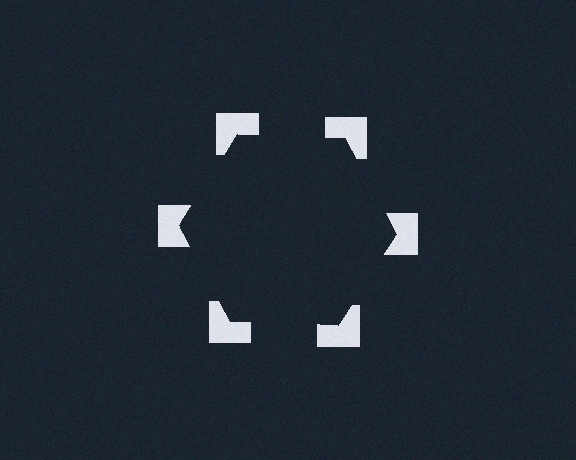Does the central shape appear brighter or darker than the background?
It typically appears slightly darker than the background, even though no actual brightness change is drawn.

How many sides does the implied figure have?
6 sides.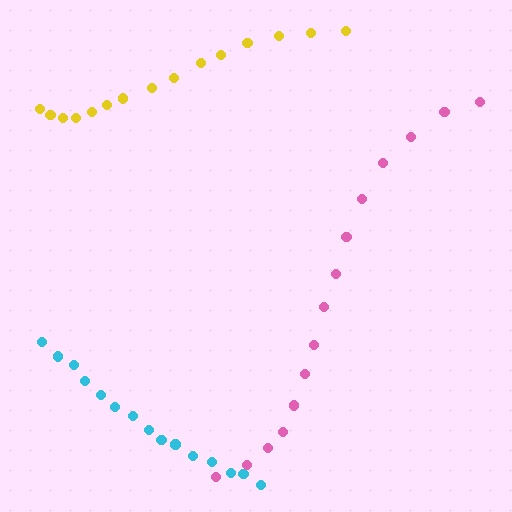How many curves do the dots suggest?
There are 3 distinct paths.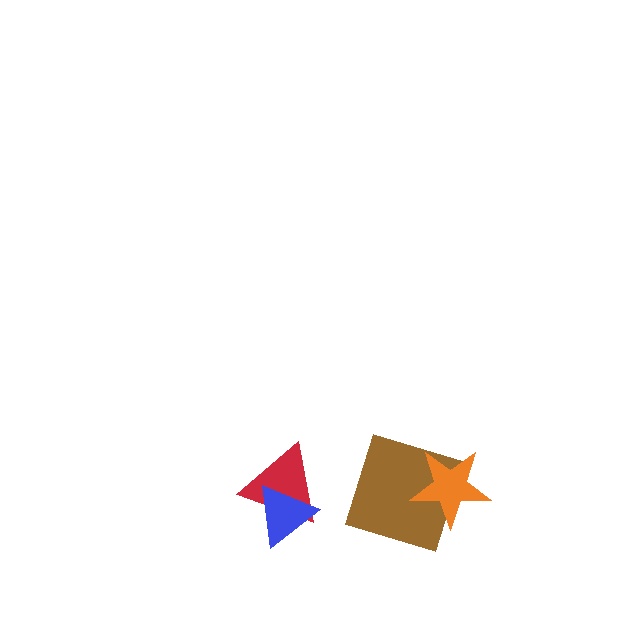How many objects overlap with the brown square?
1 object overlaps with the brown square.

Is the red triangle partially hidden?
Yes, it is partially covered by another shape.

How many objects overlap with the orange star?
1 object overlaps with the orange star.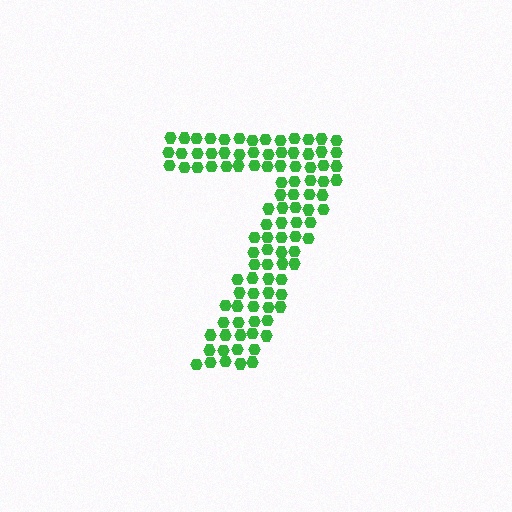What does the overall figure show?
The overall figure shows the digit 7.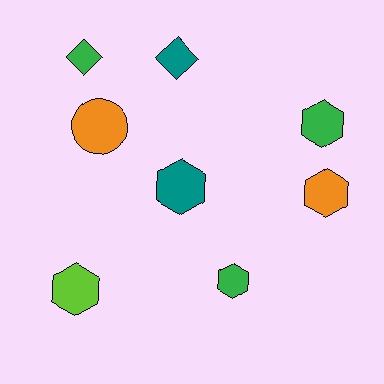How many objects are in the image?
There are 8 objects.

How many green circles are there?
There are no green circles.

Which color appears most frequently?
Green, with 3 objects.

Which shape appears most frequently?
Hexagon, with 5 objects.